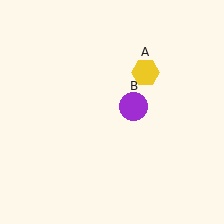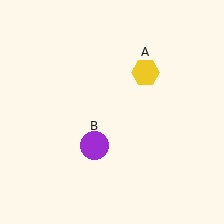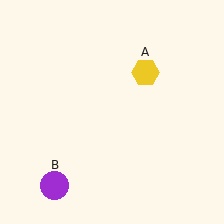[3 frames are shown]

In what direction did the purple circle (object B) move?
The purple circle (object B) moved down and to the left.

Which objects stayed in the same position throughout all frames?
Yellow hexagon (object A) remained stationary.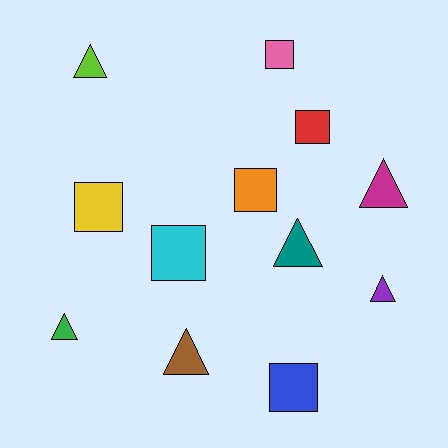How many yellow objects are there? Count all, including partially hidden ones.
There is 1 yellow object.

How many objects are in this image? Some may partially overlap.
There are 12 objects.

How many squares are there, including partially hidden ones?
There are 6 squares.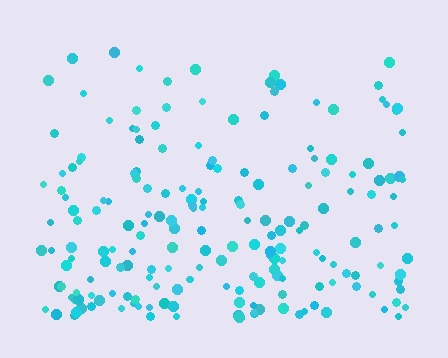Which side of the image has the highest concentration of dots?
The bottom.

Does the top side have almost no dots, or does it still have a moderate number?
Still a moderate number, just noticeably fewer than the bottom.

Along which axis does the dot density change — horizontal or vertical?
Vertical.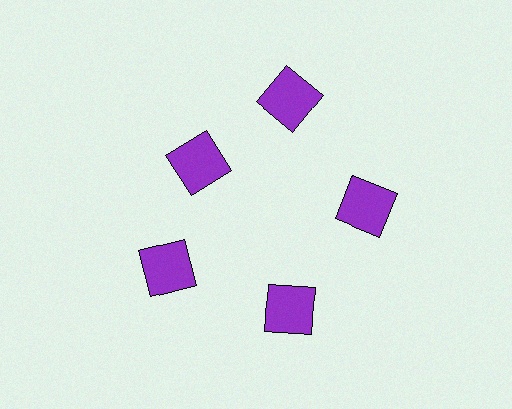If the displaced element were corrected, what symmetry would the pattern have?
It would have 5-fold rotational symmetry — the pattern would map onto itself every 72 degrees.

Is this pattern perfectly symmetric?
No. The 5 purple squares are arranged in a ring, but one element near the 10 o'clock position is pulled inward toward the center, breaking the 5-fold rotational symmetry.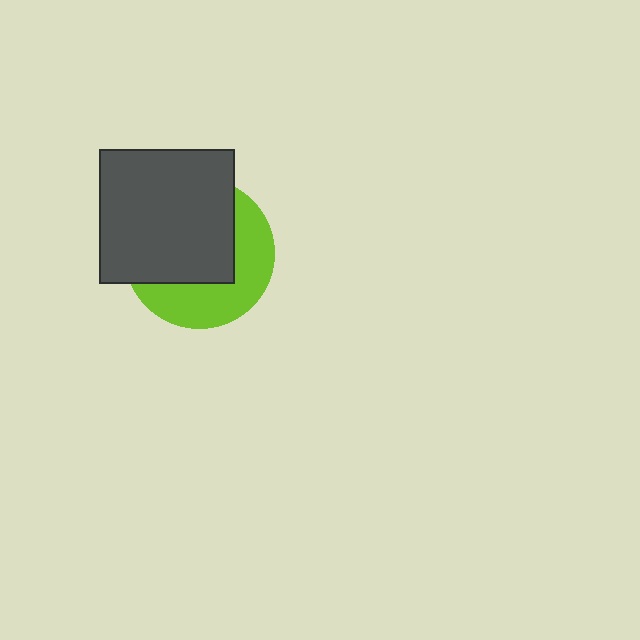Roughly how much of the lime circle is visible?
A small part of it is visible (roughly 42%).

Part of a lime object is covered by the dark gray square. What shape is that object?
It is a circle.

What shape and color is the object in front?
The object in front is a dark gray square.